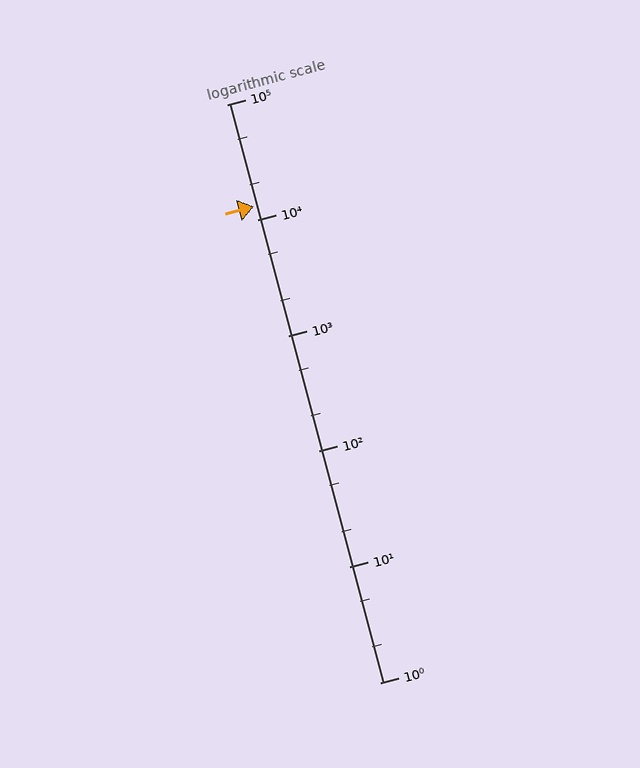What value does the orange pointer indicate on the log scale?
The pointer indicates approximately 13000.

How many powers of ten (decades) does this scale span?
The scale spans 5 decades, from 1 to 100000.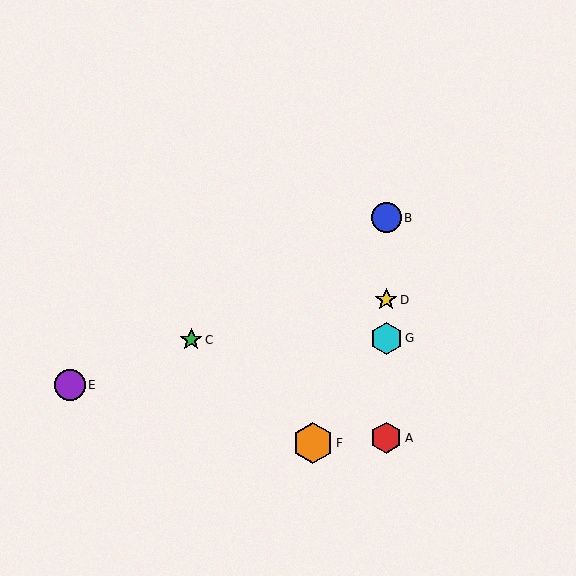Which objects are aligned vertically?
Objects A, B, D, G are aligned vertically.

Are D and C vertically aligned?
No, D is at x≈386 and C is at x≈191.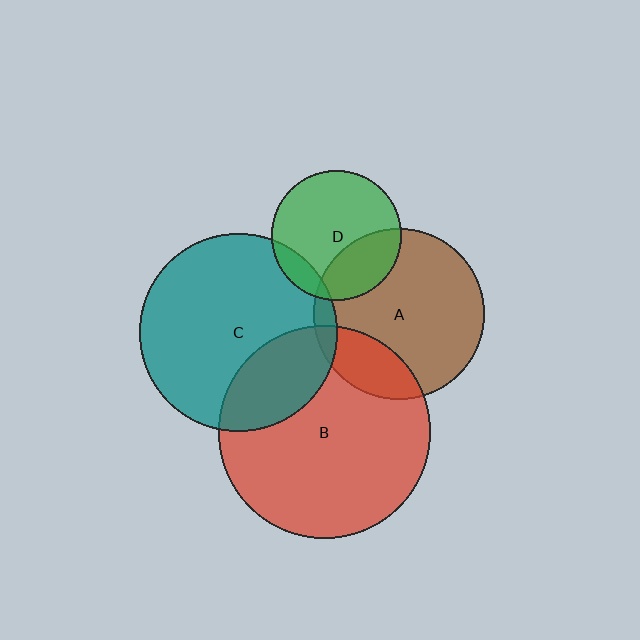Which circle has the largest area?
Circle B (red).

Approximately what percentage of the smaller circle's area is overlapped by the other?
Approximately 30%.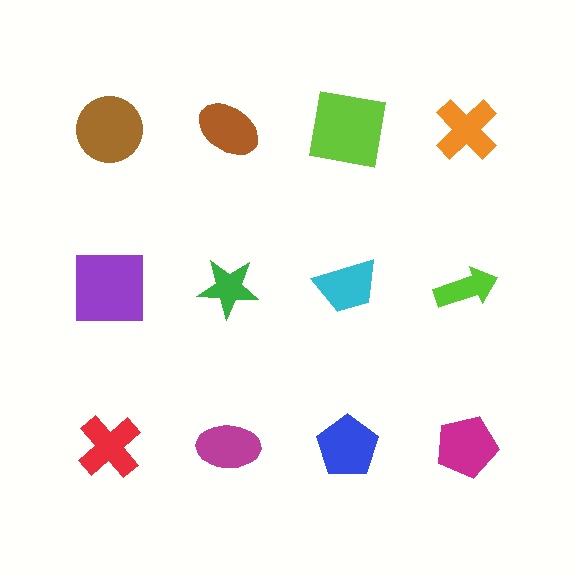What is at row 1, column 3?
A lime square.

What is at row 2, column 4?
A lime arrow.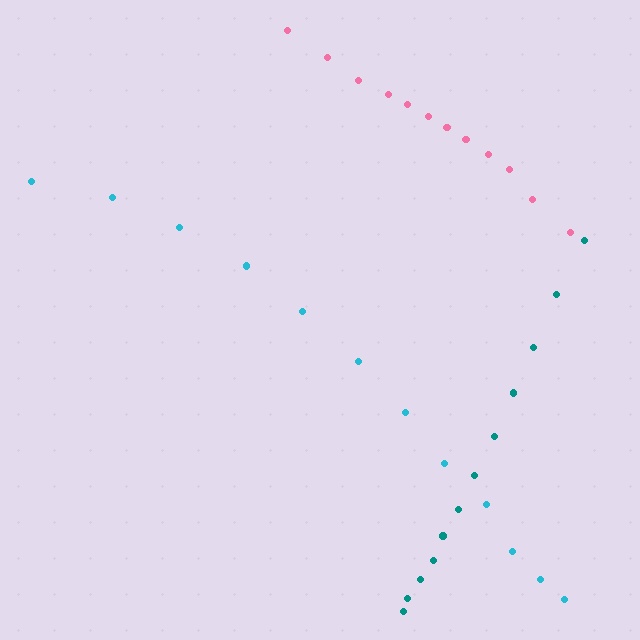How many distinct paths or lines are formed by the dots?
There are 3 distinct paths.